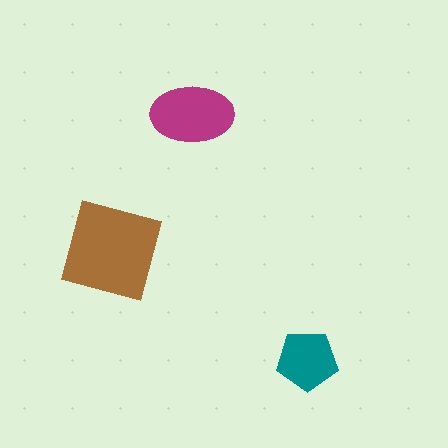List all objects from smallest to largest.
The teal pentagon, the magenta ellipse, the brown square.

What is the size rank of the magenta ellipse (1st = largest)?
2nd.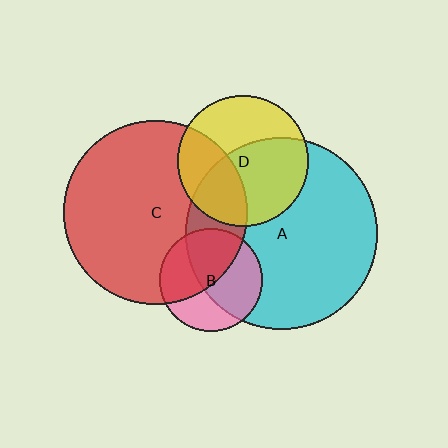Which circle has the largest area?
Circle A (cyan).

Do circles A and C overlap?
Yes.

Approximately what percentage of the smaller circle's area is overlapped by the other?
Approximately 20%.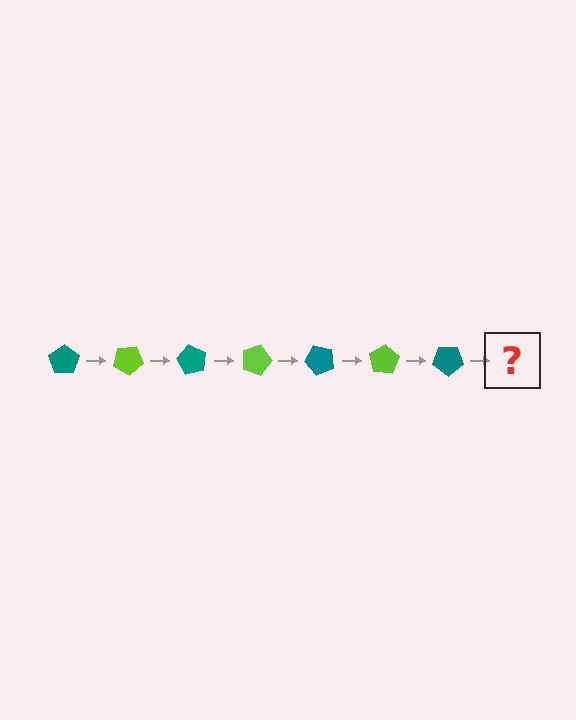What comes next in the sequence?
The next element should be a lime pentagon, rotated 210 degrees from the start.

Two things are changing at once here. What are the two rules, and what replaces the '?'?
The two rules are that it rotates 30 degrees each step and the color cycles through teal and lime. The '?' should be a lime pentagon, rotated 210 degrees from the start.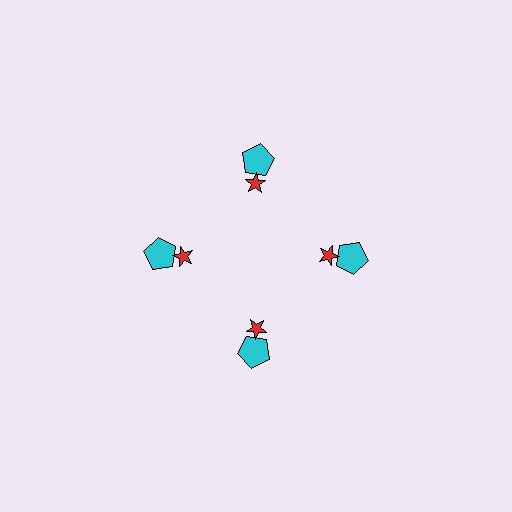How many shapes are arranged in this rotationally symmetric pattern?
There are 8 shapes, arranged in 4 groups of 2.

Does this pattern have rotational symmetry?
Yes, this pattern has 4-fold rotational symmetry. It looks the same after rotating 90 degrees around the center.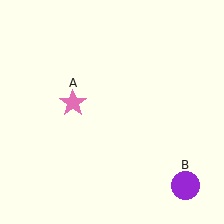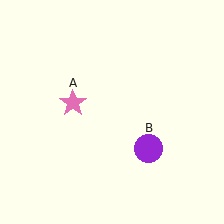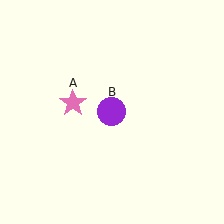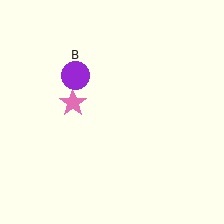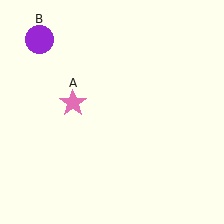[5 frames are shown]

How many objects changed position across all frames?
1 object changed position: purple circle (object B).